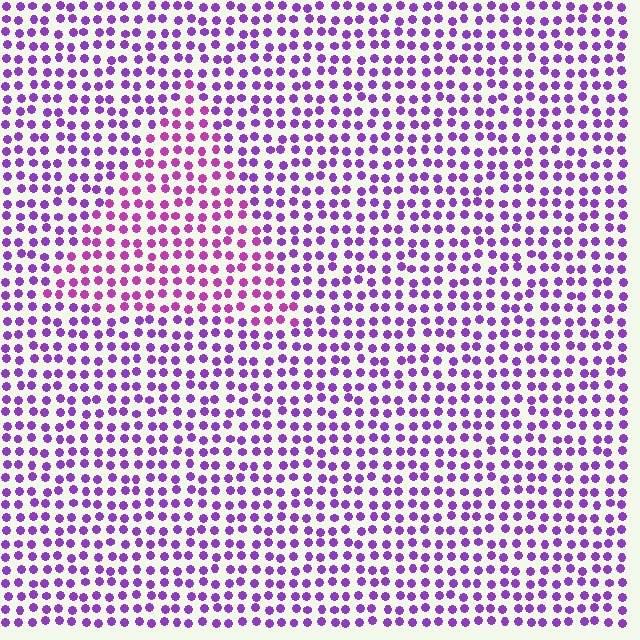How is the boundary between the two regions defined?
The boundary is defined purely by a slight shift in hue (about 28 degrees). Spacing, size, and orientation are identical on both sides.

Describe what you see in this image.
The image is filled with small purple elements in a uniform arrangement. A triangle-shaped region is visible where the elements are tinted to a slightly different hue, forming a subtle color boundary.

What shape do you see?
I see a triangle.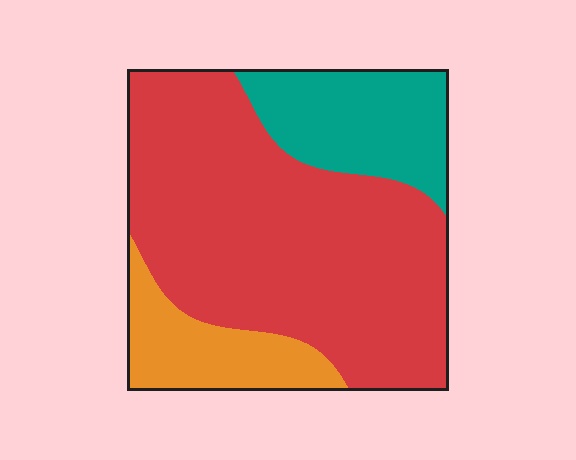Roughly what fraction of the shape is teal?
Teal covers about 20% of the shape.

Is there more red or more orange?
Red.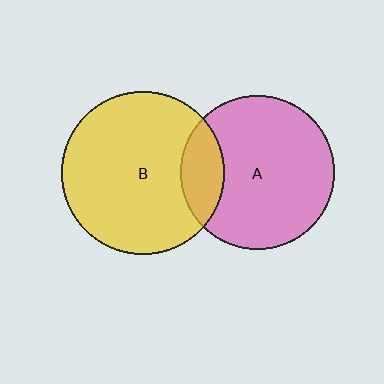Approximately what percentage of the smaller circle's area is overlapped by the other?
Approximately 20%.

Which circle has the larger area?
Circle B (yellow).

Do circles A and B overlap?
Yes.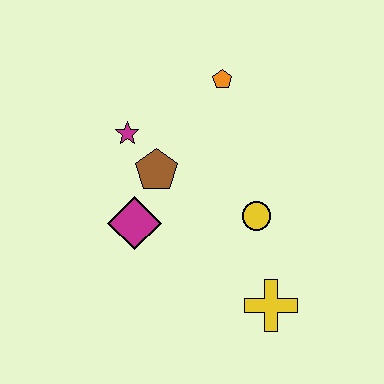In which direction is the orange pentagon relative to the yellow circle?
The orange pentagon is above the yellow circle.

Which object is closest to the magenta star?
The brown pentagon is closest to the magenta star.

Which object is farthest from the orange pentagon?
The yellow cross is farthest from the orange pentagon.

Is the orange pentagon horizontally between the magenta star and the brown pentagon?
No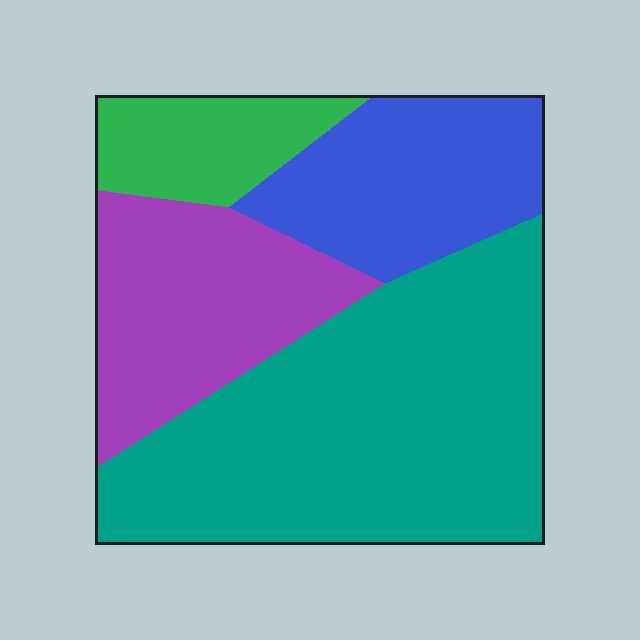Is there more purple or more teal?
Teal.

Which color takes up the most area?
Teal, at roughly 50%.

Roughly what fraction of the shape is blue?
Blue covers roughly 20% of the shape.